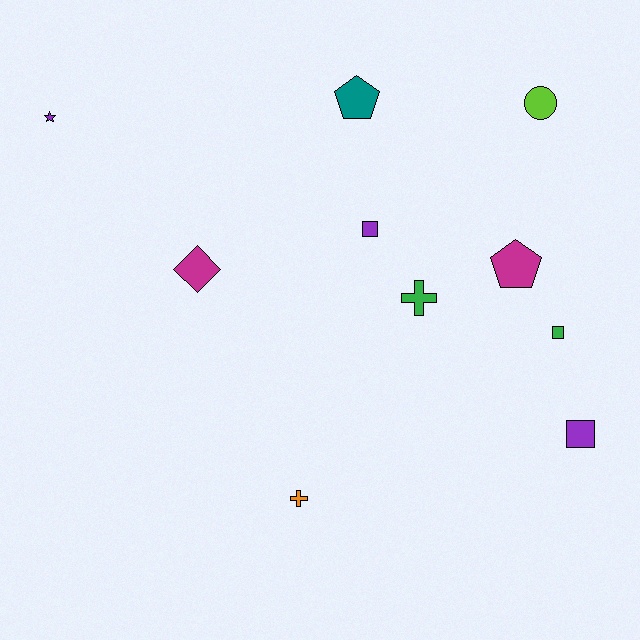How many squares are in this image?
There are 3 squares.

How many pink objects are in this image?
There are no pink objects.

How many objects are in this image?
There are 10 objects.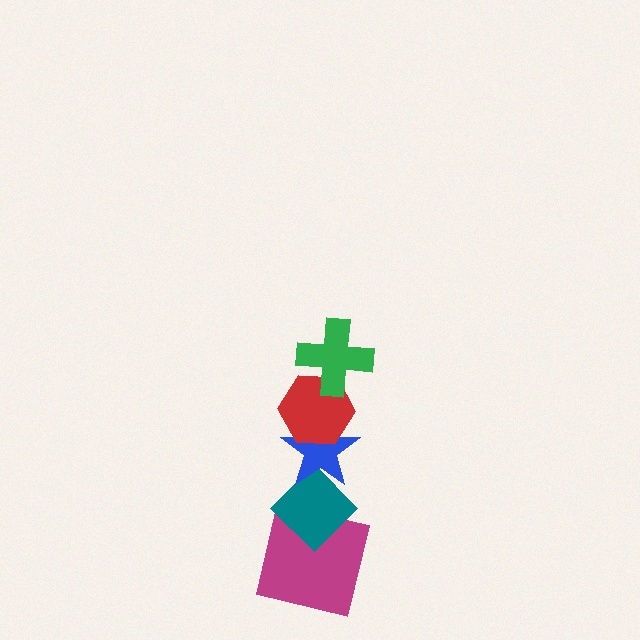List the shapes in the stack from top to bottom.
From top to bottom: the green cross, the red hexagon, the blue star, the teal diamond, the magenta square.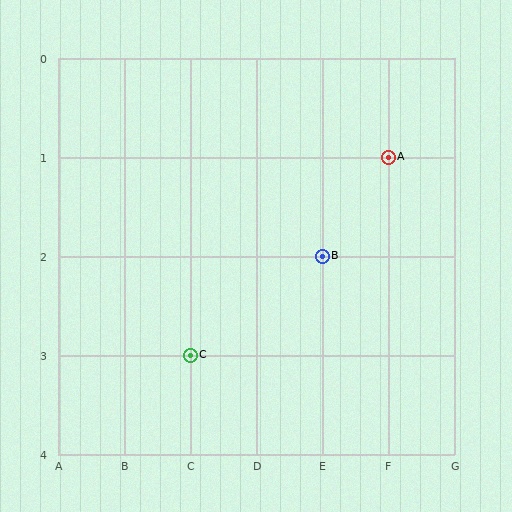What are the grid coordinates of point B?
Point B is at grid coordinates (E, 2).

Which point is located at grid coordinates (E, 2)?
Point B is at (E, 2).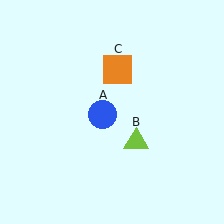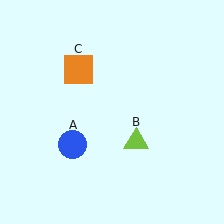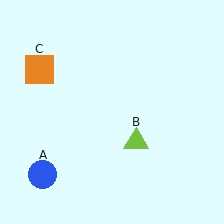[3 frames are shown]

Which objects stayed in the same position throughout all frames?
Lime triangle (object B) remained stationary.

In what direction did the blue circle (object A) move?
The blue circle (object A) moved down and to the left.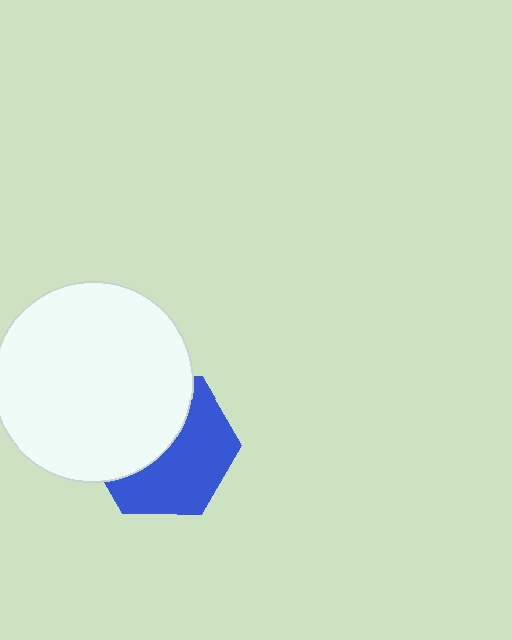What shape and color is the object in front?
The object in front is a white circle.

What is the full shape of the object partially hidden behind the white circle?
The partially hidden object is a blue hexagon.